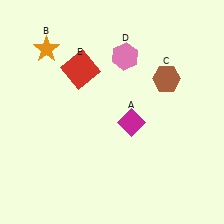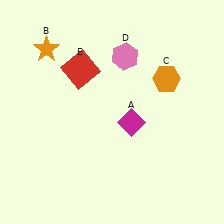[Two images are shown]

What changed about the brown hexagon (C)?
In Image 1, C is brown. In Image 2, it changed to orange.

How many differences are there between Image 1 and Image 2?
There is 1 difference between the two images.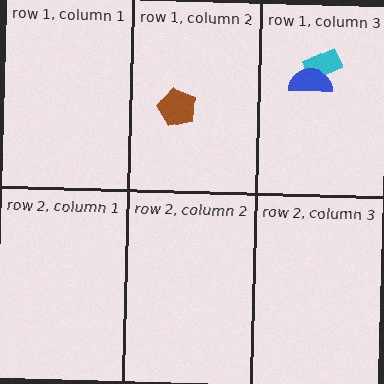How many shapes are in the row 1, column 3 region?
2.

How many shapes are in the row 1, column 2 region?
1.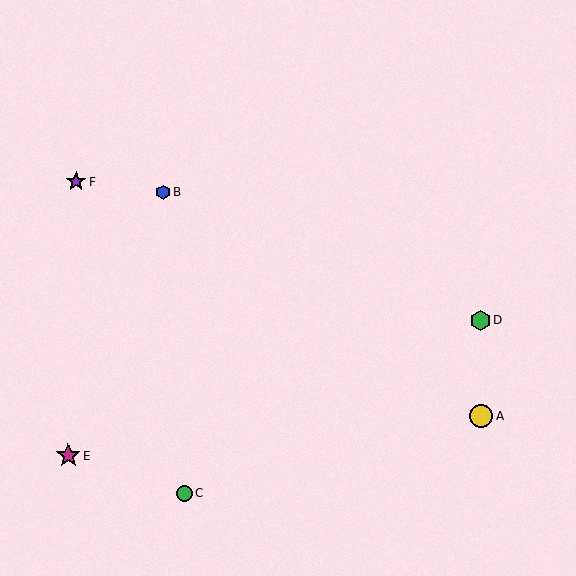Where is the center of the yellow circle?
The center of the yellow circle is at (481, 416).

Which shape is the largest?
The magenta star (labeled E) is the largest.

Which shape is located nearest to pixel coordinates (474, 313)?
The green hexagon (labeled D) at (481, 320) is nearest to that location.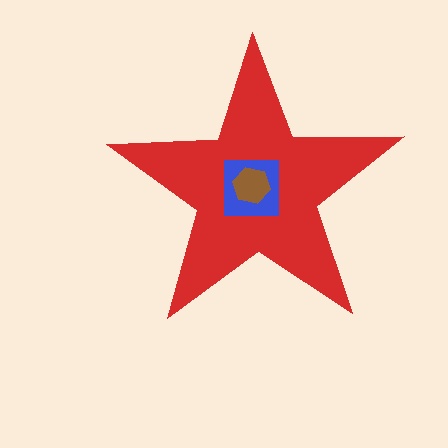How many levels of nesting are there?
3.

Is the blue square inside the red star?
Yes.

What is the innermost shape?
The brown hexagon.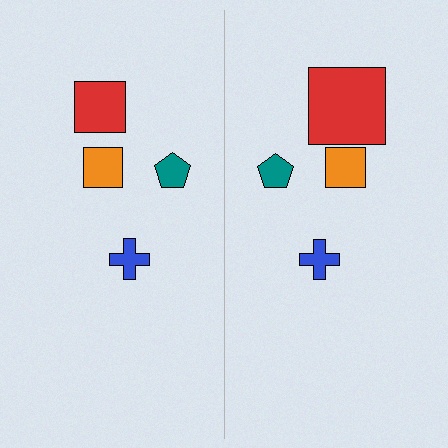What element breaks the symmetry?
The red square on the right side has a different size than its mirror counterpart.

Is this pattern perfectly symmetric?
No, the pattern is not perfectly symmetric. The red square on the right side has a different size than its mirror counterpart.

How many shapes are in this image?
There are 8 shapes in this image.